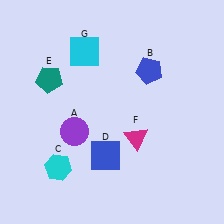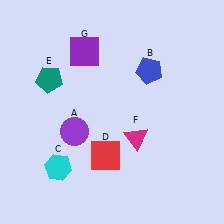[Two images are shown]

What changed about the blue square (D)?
In Image 1, D is blue. In Image 2, it changed to red.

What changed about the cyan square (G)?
In Image 1, G is cyan. In Image 2, it changed to purple.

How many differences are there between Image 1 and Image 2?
There are 2 differences between the two images.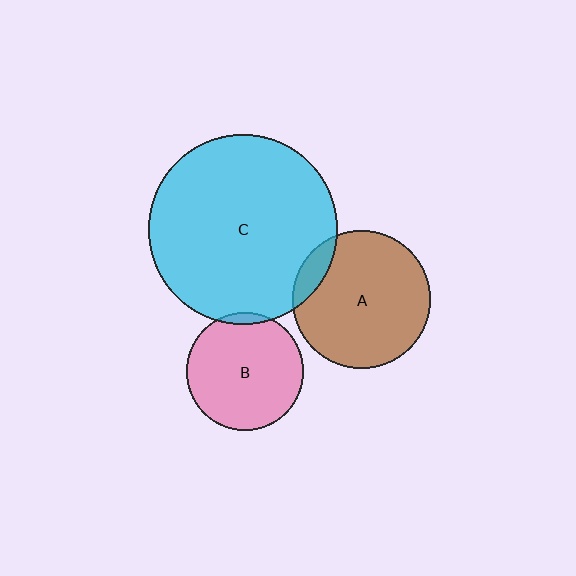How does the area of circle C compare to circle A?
Approximately 1.9 times.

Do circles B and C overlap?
Yes.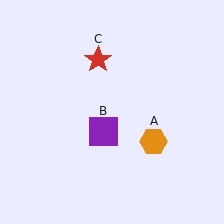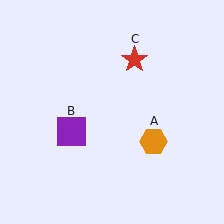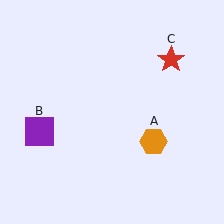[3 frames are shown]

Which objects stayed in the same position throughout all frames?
Orange hexagon (object A) remained stationary.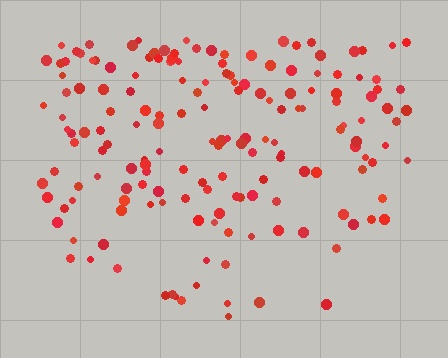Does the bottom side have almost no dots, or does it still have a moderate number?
Still a moderate number, just noticeably fewer than the top.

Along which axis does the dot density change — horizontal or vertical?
Vertical.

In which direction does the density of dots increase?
From bottom to top, with the top side densest.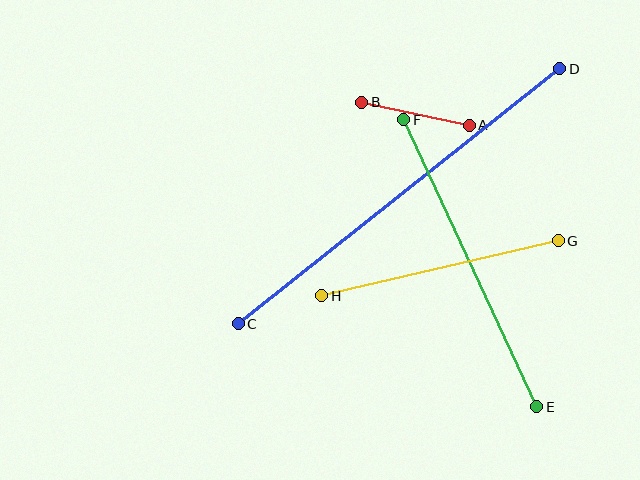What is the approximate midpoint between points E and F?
The midpoint is at approximately (470, 263) pixels.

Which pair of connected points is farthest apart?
Points C and D are farthest apart.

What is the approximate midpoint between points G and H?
The midpoint is at approximately (440, 268) pixels.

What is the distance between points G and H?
The distance is approximately 243 pixels.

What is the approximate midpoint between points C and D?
The midpoint is at approximately (399, 196) pixels.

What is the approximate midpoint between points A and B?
The midpoint is at approximately (415, 114) pixels.